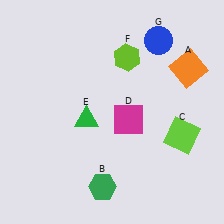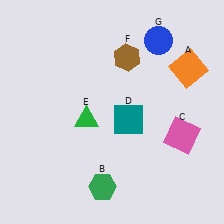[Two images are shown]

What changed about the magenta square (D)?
In Image 1, D is magenta. In Image 2, it changed to teal.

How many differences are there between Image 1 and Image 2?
There are 3 differences between the two images.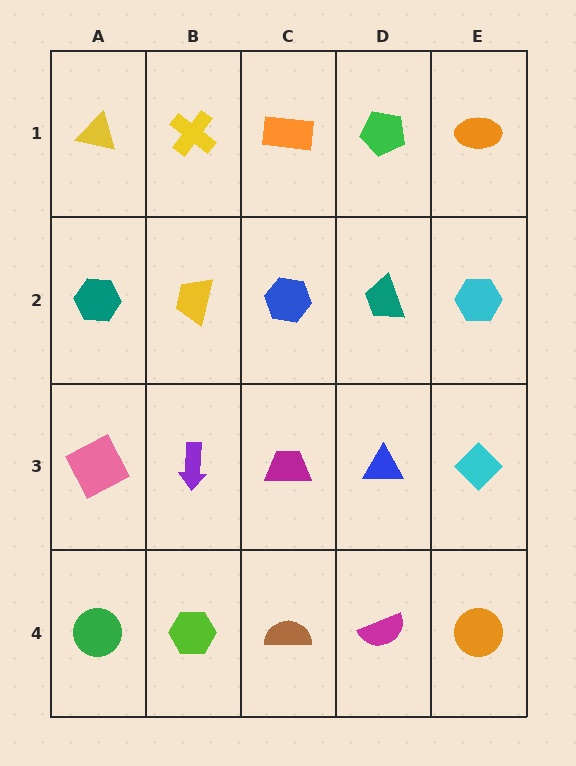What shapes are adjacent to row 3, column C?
A blue hexagon (row 2, column C), a brown semicircle (row 4, column C), a purple arrow (row 3, column B), a blue triangle (row 3, column D).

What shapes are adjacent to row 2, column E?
An orange ellipse (row 1, column E), a cyan diamond (row 3, column E), a teal trapezoid (row 2, column D).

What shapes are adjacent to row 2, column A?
A yellow triangle (row 1, column A), a pink square (row 3, column A), a yellow trapezoid (row 2, column B).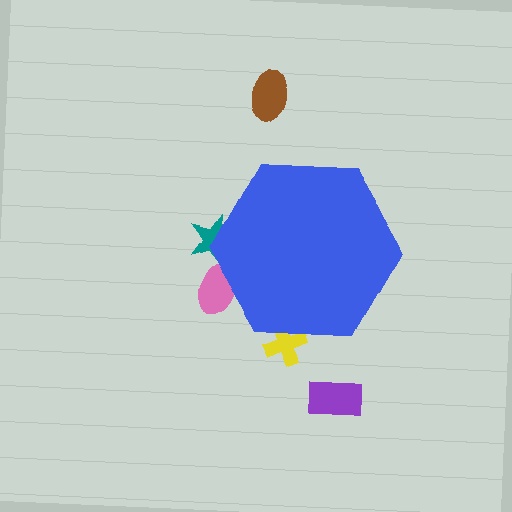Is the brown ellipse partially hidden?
No, the brown ellipse is fully visible.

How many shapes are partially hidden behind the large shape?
3 shapes are partially hidden.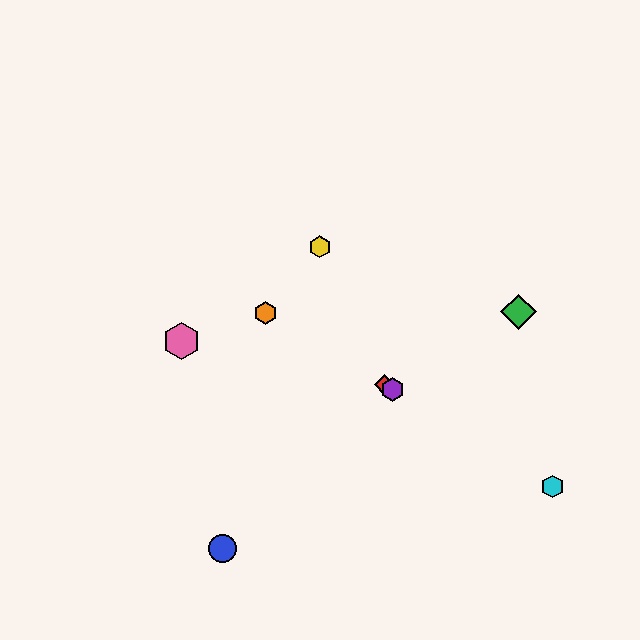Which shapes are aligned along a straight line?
The red diamond, the purple hexagon, the orange hexagon, the cyan hexagon are aligned along a straight line.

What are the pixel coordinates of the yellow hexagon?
The yellow hexagon is at (320, 247).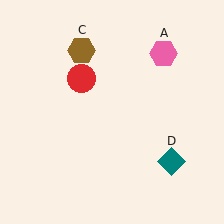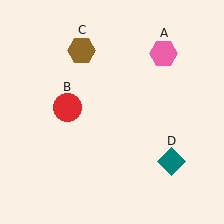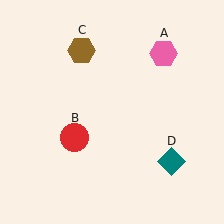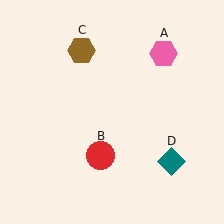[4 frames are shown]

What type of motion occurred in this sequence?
The red circle (object B) rotated counterclockwise around the center of the scene.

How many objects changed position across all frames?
1 object changed position: red circle (object B).